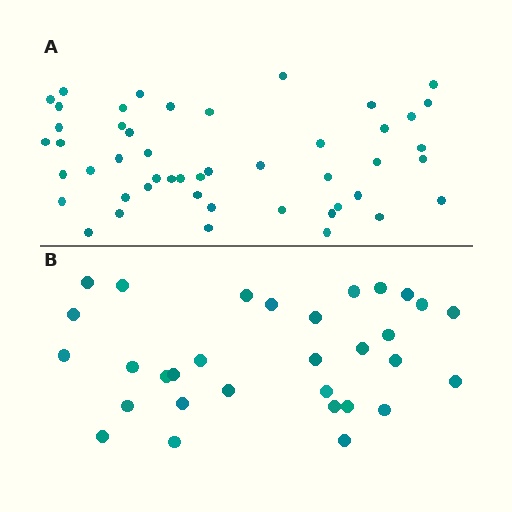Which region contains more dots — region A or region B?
Region A (the top region) has more dots.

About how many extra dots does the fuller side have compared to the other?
Region A has approximately 15 more dots than region B.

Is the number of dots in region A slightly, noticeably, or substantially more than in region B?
Region A has substantially more. The ratio is roughly 1.5 to 1.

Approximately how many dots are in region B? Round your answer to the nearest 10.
About 30 dots. (The exact count is 31, which rounds to 30.)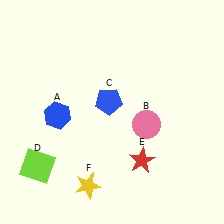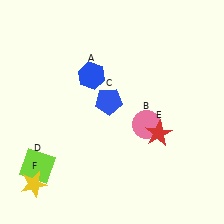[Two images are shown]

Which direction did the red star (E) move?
The red star (E) moved up.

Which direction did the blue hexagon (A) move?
The blue hexagon (A) moved up.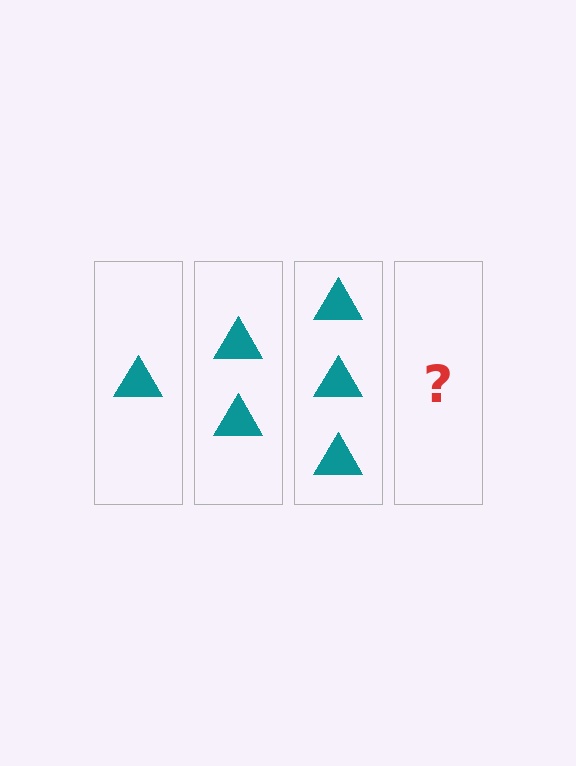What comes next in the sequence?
The next element should be 4 triangles.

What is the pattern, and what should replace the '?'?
The pattern is that each step adds one more triangle. The '?' should be 4 triangles.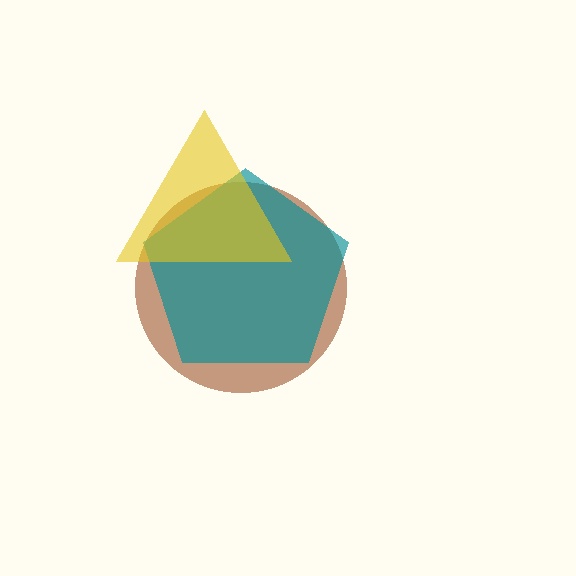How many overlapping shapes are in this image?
There are 3 overlapping shapes in the image.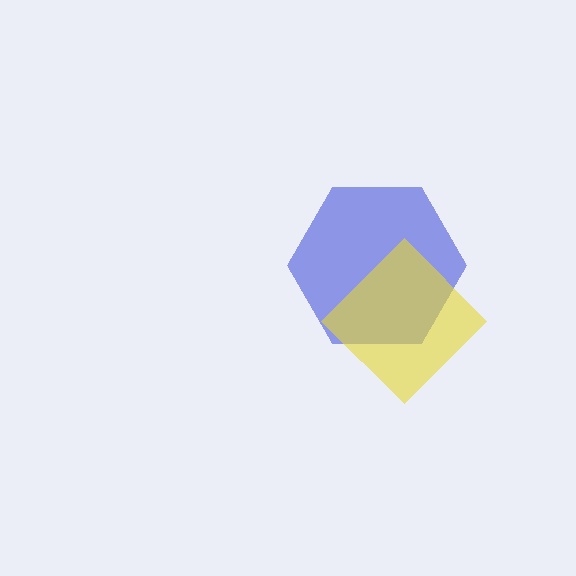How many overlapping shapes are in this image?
There are 2 overlapping shapes in the image.